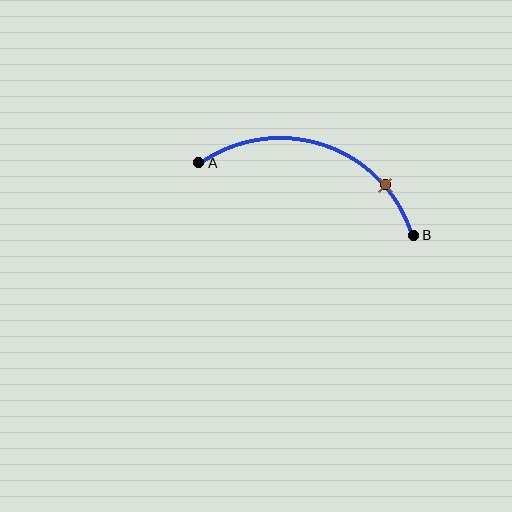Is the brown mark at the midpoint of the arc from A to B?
No. The brown mark lies on the arc but is closer to endpoint B. The arc midpoint would be at the point on the curve equidistant along the arc from both A and B.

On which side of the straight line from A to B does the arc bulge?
The arc bulges above the straight line connecting A and B.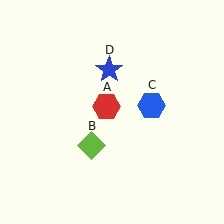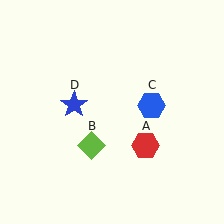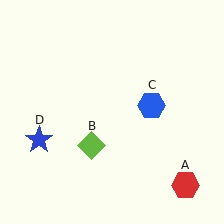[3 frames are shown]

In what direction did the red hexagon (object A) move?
The red hexagon (object A) moved down and to the right.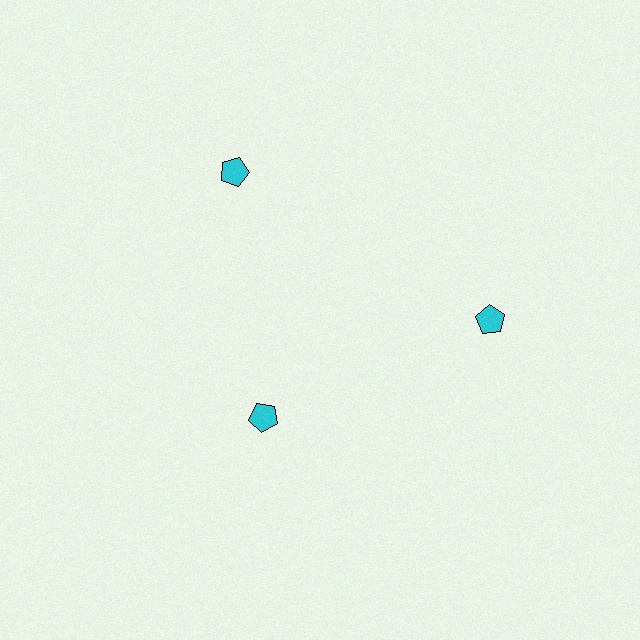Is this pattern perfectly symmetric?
No. The 3 cyan pentagons are arranged in a ring, but one element near the 7 o'clock position is pulled inward toward the center, breaking the 3-fold rotational symmetry.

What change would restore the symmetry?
The symmetry would be restored by moving it outward, back onto the ring so that all 3 pentagons sit at equal angles and equal distance from the center.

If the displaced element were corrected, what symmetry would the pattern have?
It would have 3-fold rotational symmetry — the pattern would map onto itself every 120 degrees.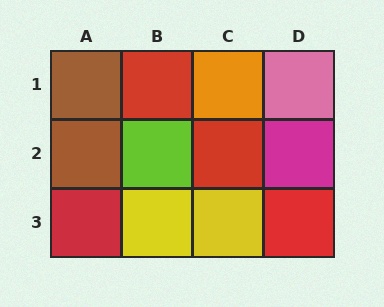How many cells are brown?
2 cells are brown.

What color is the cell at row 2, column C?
Red.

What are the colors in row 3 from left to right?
Red, yellow, yellow, red.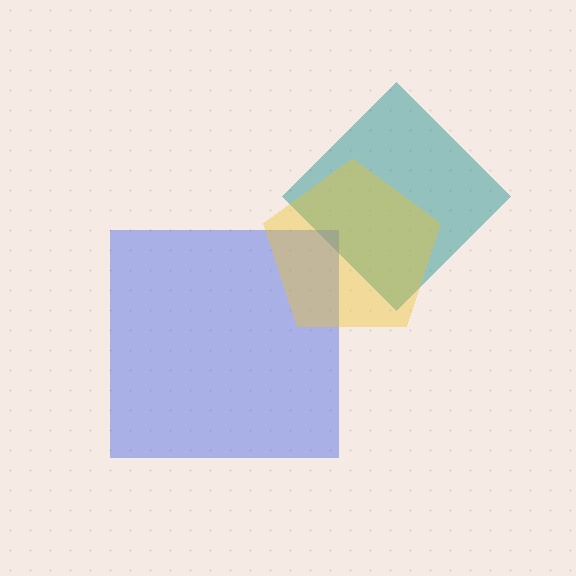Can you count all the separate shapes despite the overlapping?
Yes, there are 3 separate shapes.